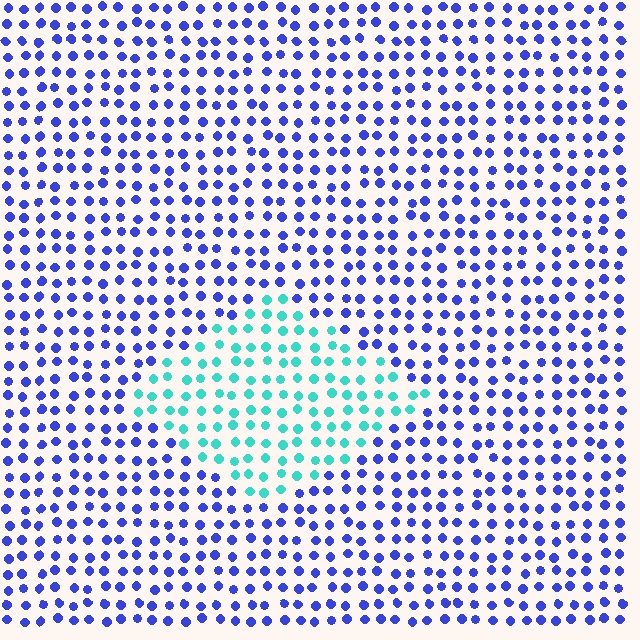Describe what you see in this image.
The image is filled with small blue elements in a uniform arrangement. A diamond-shaped region is visible where the elements are tinted to a slightly different hue, forming a subtle color boundary.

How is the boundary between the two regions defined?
The boundary is defined purely by a slight shift in hue (about 63 degrees). Spacing, size, and orientation are identical on both sides.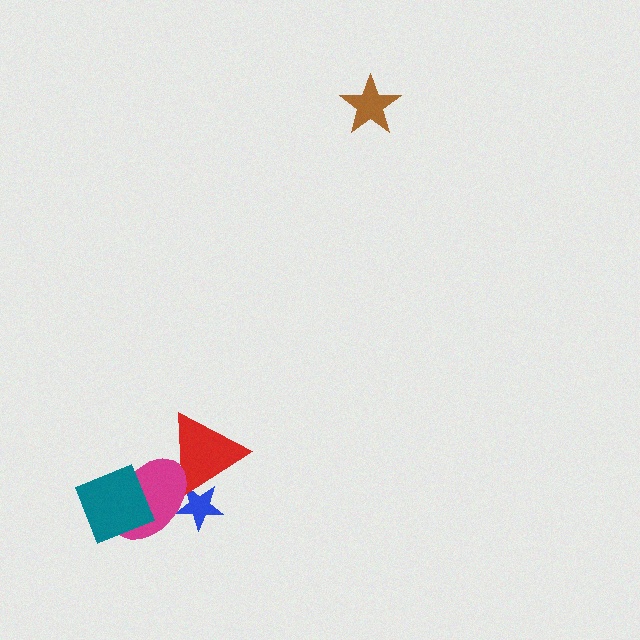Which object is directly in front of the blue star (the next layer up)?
The red triangle is directly in front of the blue star.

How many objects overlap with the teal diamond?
1 object overlaps with the teal diamond.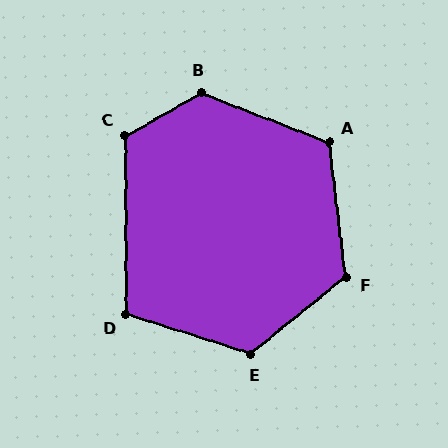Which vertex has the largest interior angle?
B, at approximately 130 degrees.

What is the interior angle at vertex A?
Approximately 118 degrees (obtuse).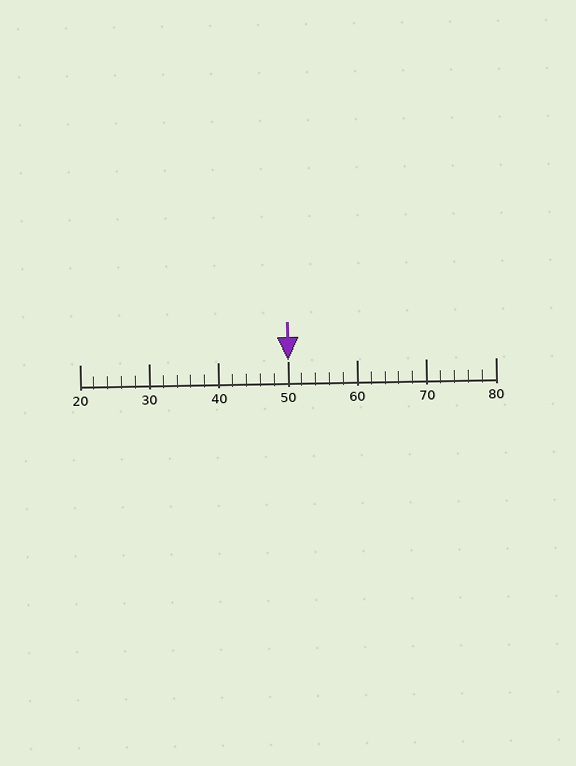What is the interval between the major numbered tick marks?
The major tick marks are spaced 10 units apart.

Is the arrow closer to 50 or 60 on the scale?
The arrow is closer to 50.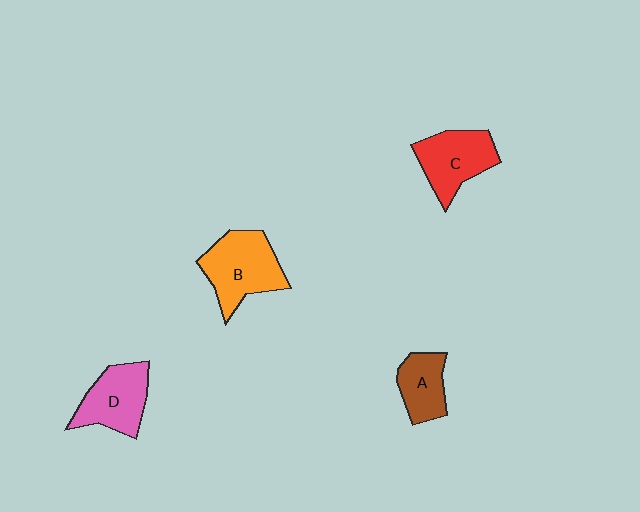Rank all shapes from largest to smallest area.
From largest to smallest: B (orange), C (red), D (pink), A (brown).